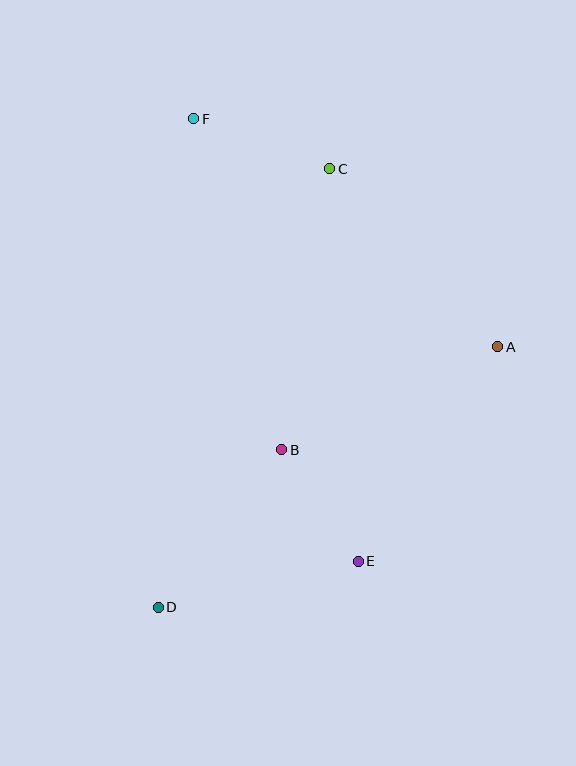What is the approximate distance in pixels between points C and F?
The distance between C and F is approximately 145 pixels.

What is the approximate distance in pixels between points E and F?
The distance between E and F is approximately 472 pixels.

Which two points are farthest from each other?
Points D and F are farthest from each other.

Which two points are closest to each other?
Points B and E are closest to each other.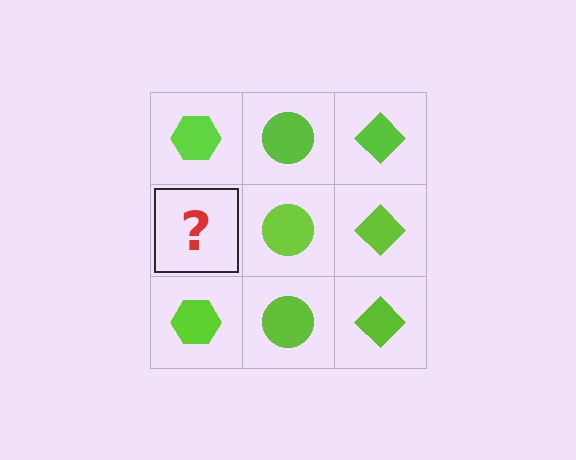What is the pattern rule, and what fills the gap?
The rule is that each column has a consistent shape. The gap should be filled with a lime hexagon.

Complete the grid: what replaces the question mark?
The question mark should be replaced with a lime hexagon.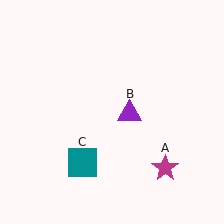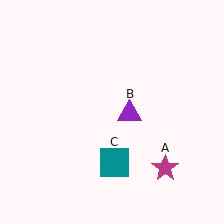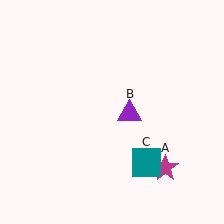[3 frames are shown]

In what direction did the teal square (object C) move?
The teal square (object C) moved right.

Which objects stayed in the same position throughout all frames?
Magenta star (object A) and purple triangle (object B) remained stationary.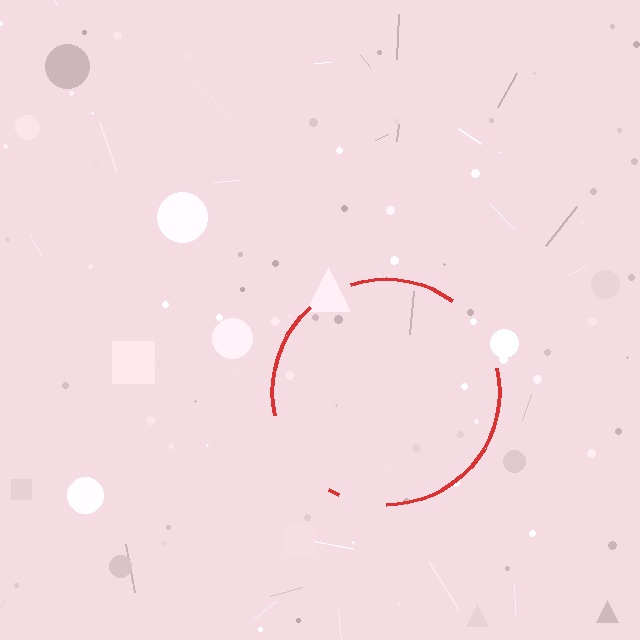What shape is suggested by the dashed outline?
The dashed outline suggests a circle.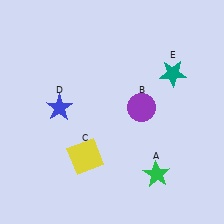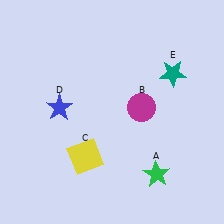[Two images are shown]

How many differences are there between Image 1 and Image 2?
There is 1 difference between the two images.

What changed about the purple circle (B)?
In Image 1, B is purple. In Image 2, it changed to magenta.